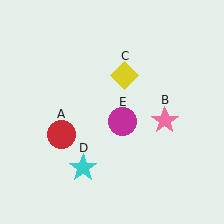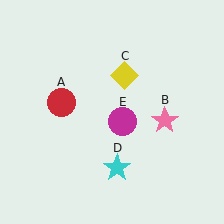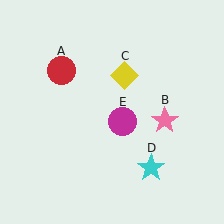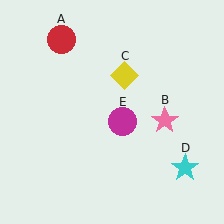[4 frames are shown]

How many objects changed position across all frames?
2 objects changed position: red circle (object A), cyan star (object D).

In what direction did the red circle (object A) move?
The red circle (object A) moved up.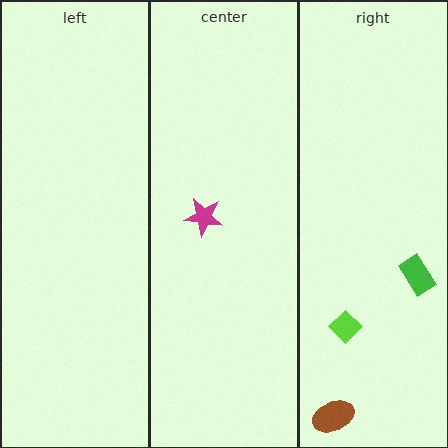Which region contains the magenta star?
The center region.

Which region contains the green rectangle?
The right region.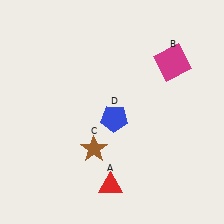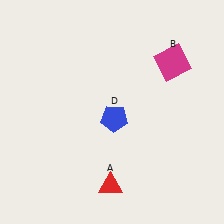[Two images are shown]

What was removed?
The brown star (C) was removed in Image 2.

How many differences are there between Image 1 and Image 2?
There is 1 difference between the two images.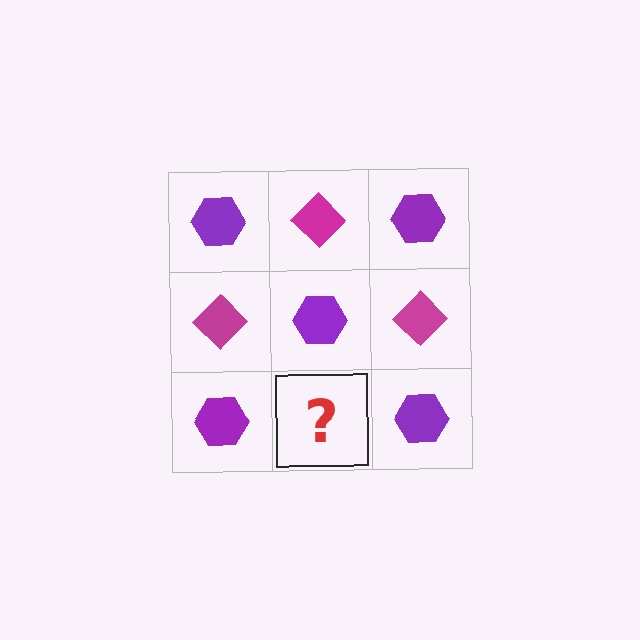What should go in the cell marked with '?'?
The missing cell should contain a magenta diamond.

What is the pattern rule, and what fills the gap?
The rule is that it alternates purple hexagon and magenta diamond in a checkerboard pattern. The gap should be filled with a magenta diamond.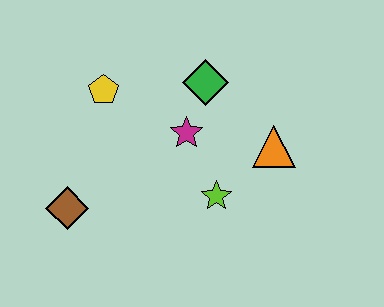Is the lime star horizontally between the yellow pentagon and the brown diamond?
No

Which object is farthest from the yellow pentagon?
The orange triangle is farthest from the yellow pentagon.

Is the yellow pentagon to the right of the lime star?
No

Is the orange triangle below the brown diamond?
No